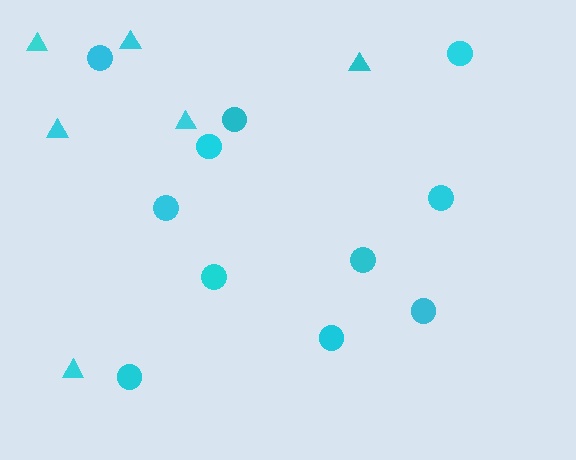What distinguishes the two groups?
There are 2 groups: one group of circles (11) and one group of triangles (6).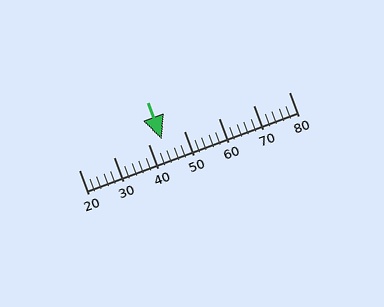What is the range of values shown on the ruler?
The ruler shows values from 20 to 80.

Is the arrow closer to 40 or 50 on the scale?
The arrow is closer to 40.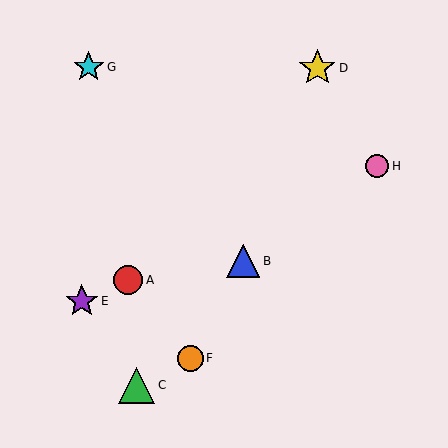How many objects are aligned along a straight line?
3 objects (A, E, H) are aligned along a straight line.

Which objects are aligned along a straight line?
Objects A, E, H are aligned along a straight line.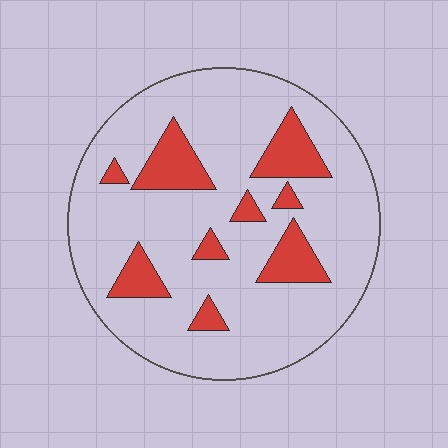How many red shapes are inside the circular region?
9.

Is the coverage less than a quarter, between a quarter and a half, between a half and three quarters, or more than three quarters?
Less than a quarter.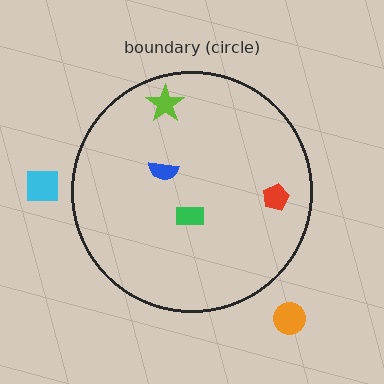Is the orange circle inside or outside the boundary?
Outside.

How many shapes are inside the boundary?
4 inside, 2 outside.